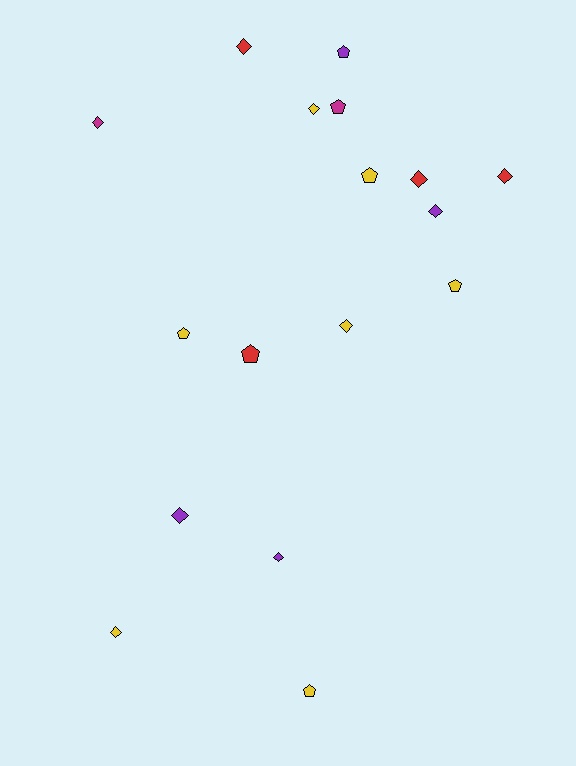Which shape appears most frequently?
Diamond, with 10 objects.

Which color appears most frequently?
Yellow, with 7 objects.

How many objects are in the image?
There are 17 objects.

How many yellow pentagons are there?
There are 4 yellow pentagons.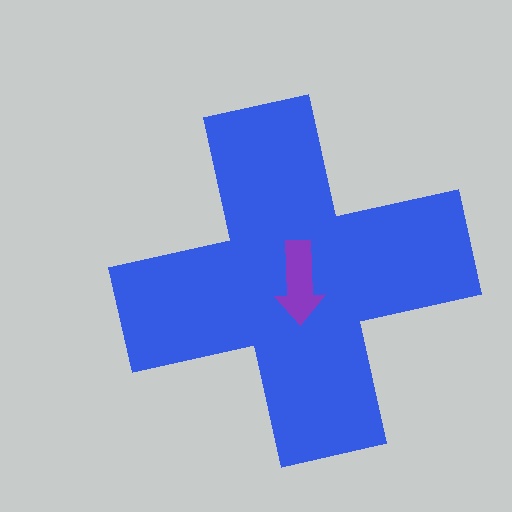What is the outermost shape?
The blue cross.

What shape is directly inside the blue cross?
The purple arrow.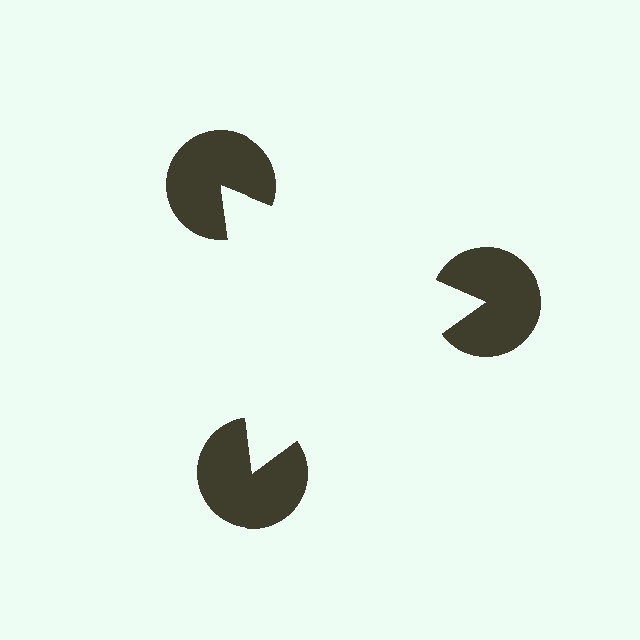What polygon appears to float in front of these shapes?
An illusory triangle — its edges are inferred from the aligned wedge cuts in the pac-man discs, not physically drawn.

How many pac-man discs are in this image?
There are 3 — one at each vertex of the illusory triangle.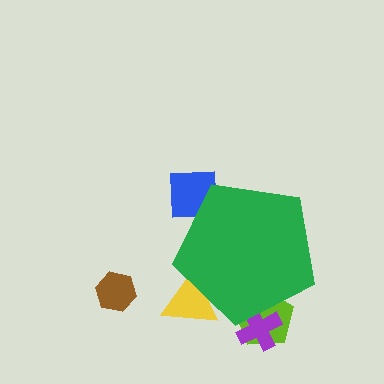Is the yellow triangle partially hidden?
Yes, the yellow triangle is partially hidden behind the green pentagon.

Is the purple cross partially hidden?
Yes, the purple cross is partially hidden behind the green pentagon.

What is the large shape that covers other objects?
A green pentagon.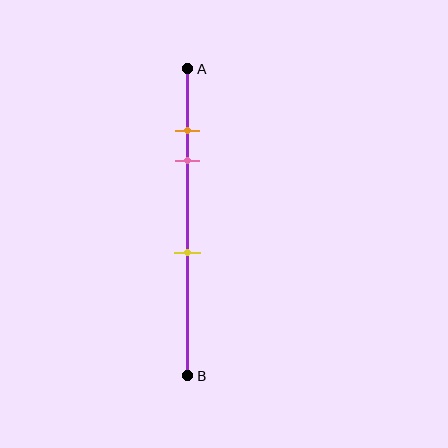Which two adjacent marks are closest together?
The orange and pink marks are the closest adjacent pair.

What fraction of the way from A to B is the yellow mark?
The yellow mark is approximately 60% (0.6) of the way from A to B.